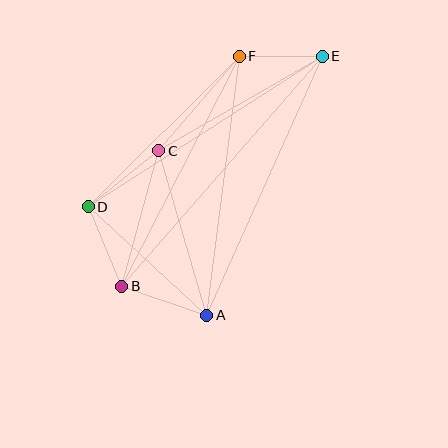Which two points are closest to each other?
Points E and F are closest to each other.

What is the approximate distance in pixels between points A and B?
The distance between A and B is approximately 90 pixels.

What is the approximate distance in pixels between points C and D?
The distance between C and D is approximately 90 pixels.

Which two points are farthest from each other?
Points B and E are farthest from each other.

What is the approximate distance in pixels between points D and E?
The distance between D and E is approximately 278 pixels.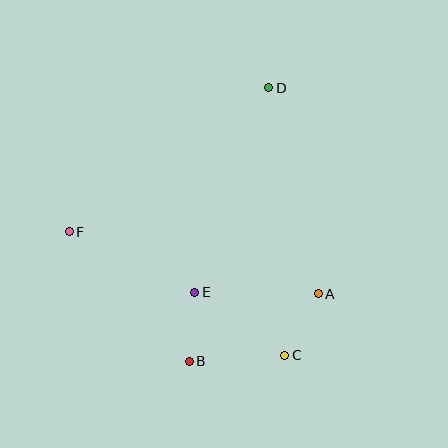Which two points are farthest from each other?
Points B and D are farthest from each other.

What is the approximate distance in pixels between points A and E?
The distance between A and E is approximately 123 pixels.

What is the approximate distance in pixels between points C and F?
The distance between C and F is approximately 248 pixels.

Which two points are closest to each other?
Points B and E are closest to each other.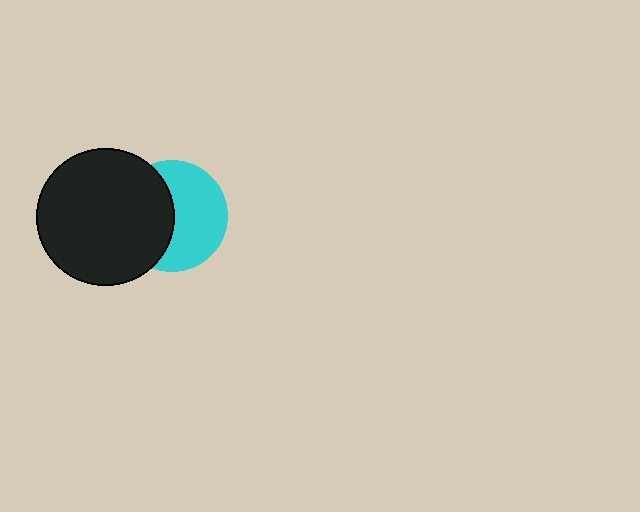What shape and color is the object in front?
The object in front is a black circle.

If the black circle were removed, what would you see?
You would see the complete cyan circle.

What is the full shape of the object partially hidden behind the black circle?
The partially hidden object is a cyan circle.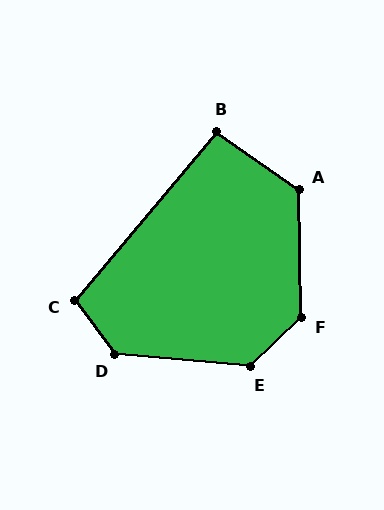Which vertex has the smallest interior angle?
B, at approximately 95 degrees.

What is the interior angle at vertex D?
Approximately 132 degrees (obtuse).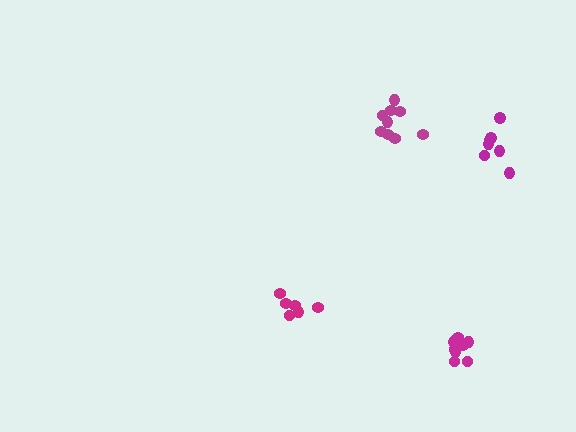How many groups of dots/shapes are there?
There are 4 groups.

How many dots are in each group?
Group 1: 6 dots, Group 2: 9 dots, Group 3: 9 dots, Group 4: 7 dots (31 total).